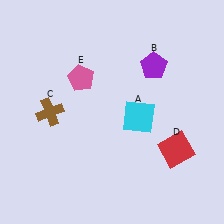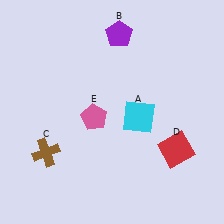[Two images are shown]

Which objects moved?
The objects that moved are: the purple pentagon (B), the brown cross (C), the pink pentagon (E).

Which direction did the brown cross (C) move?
The brown cross (C) moved down.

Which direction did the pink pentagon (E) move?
The pink pentagon (E) moved down.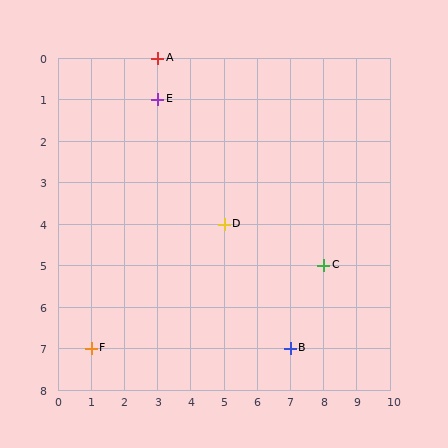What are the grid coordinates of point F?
Point F is at grid coordinates (1, 7).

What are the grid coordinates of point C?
Point C is at grid coordinates (8, 5).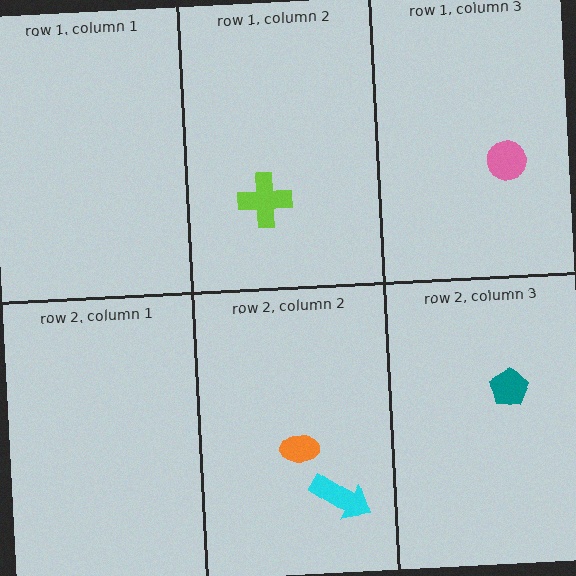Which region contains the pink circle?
The row 1, column 3 region.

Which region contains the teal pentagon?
The row 2, column 3 region.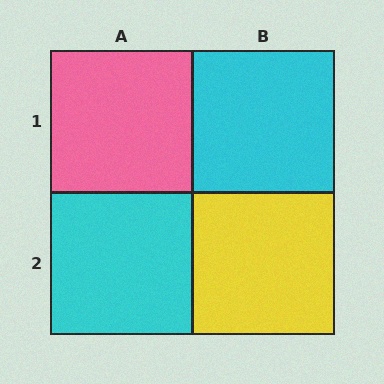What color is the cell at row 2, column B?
Yellow.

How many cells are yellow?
1 cell is yellow.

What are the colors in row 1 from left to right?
Pink, cyan.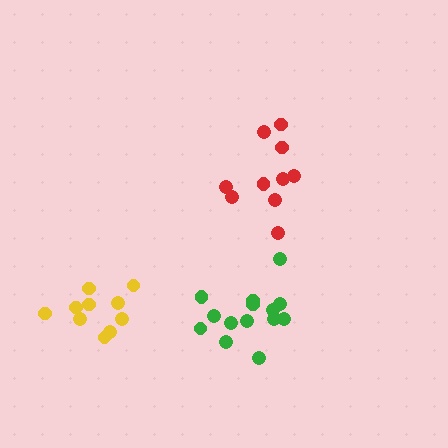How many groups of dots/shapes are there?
There are 3 groups.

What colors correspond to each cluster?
The clusters are colored: green, red, yellow.